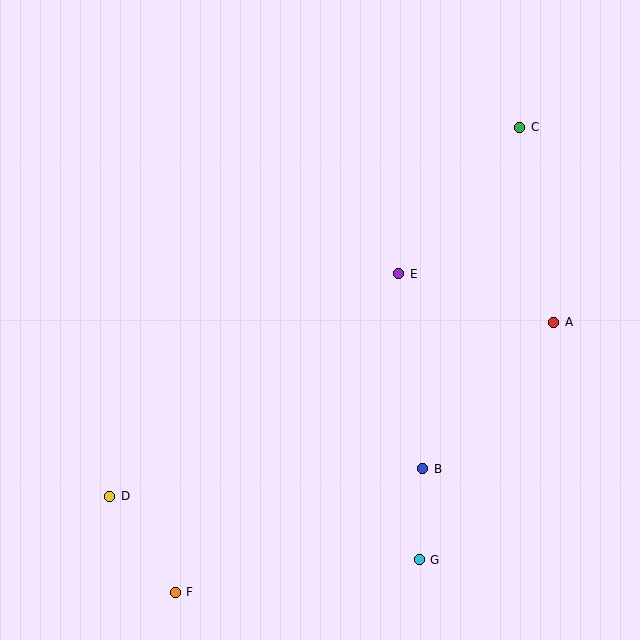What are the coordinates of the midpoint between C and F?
The midpoint between C and F is at (348, 360).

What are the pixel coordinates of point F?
Point F is at (175, 592).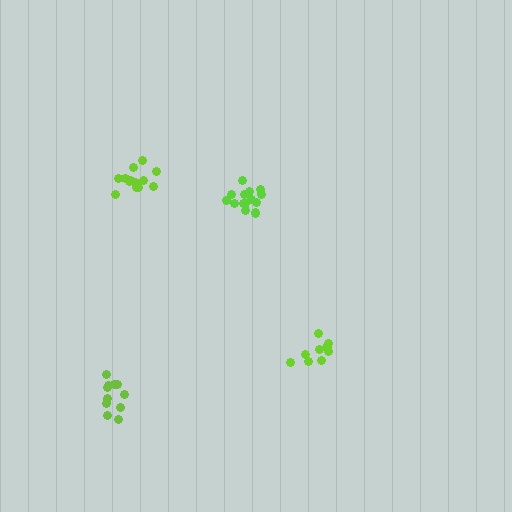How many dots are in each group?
Group 1: 13 dots, Group 2: 10 dots, Group 3: 11 dots, Group 4: 15 dots (49 total).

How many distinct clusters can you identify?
There are 4 distinct clusters.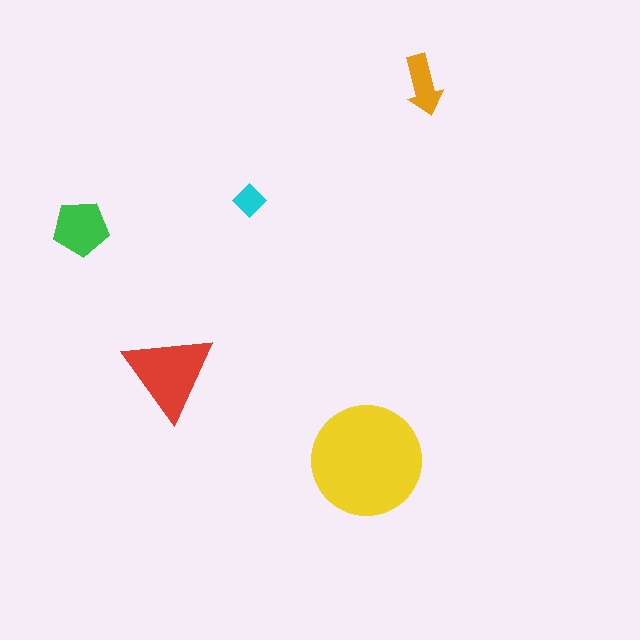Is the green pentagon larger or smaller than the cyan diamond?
Larger.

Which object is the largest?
The yellow circle.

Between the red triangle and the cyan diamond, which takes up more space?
The red triangle.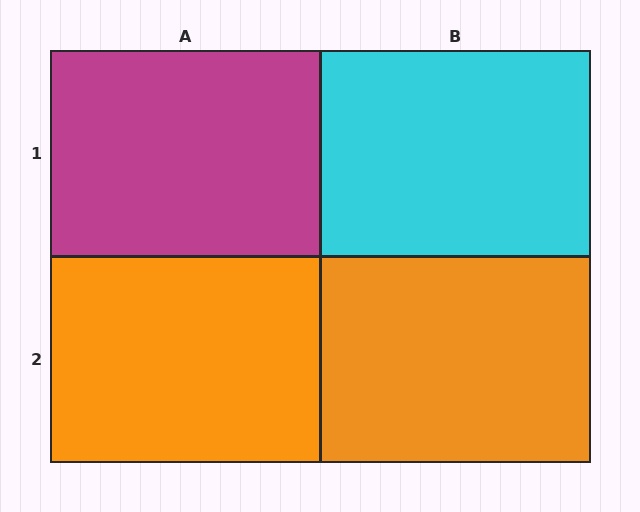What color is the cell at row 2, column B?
Orange.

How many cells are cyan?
1 cell is cyan.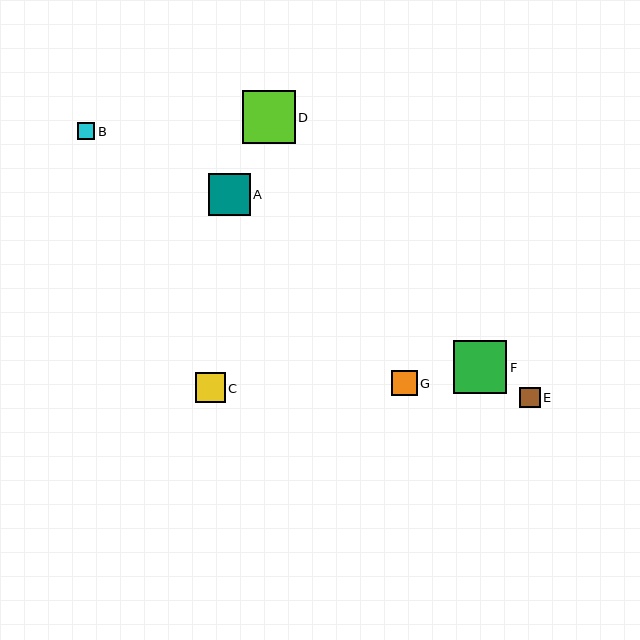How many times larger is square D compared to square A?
Square D is approximately 1.3 times the size of square A.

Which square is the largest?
Square D is the largest with a size of approximately 53 pixels.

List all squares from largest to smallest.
From largest to smallest: D, F, A, C, G, E, B.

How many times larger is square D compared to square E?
Square D is approximately 2.6 times the size of square E.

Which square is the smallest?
Square B is the smallest with a size of approximately 17 pixels.